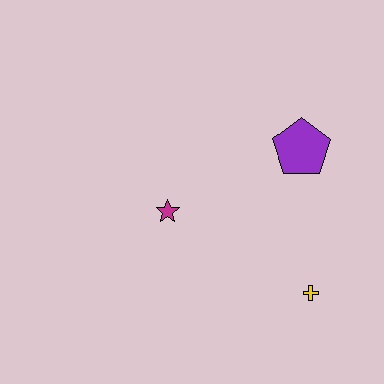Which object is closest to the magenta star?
The purple pentagon is closest to the magenta star.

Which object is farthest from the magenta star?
The yellow cross is farthest from the magenta star.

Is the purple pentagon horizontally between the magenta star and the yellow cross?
Yes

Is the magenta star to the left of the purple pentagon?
Yes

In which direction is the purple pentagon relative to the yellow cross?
The purple pentagon is above the yellow cross.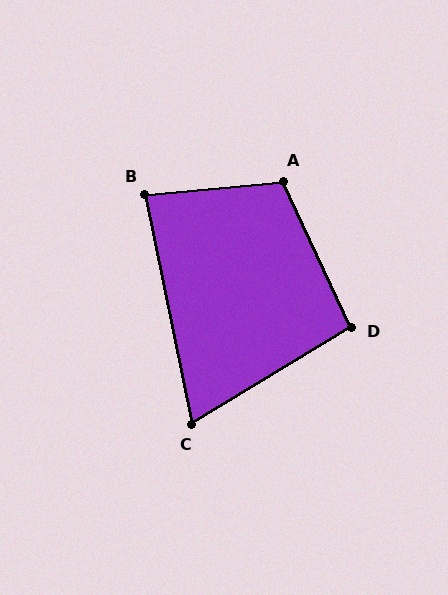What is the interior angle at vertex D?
Approximately 96 degrees (obtuse).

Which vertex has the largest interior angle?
A, at approximately 110 degrees.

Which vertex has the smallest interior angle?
C, at approximately 70 degrees.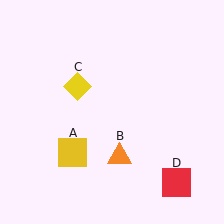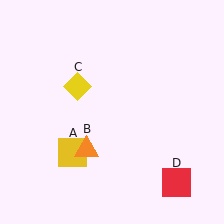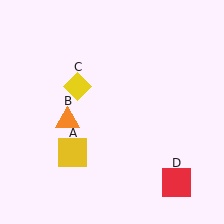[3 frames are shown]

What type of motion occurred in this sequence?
The orange triangle (object B) rotated clockwise around the center of the scene.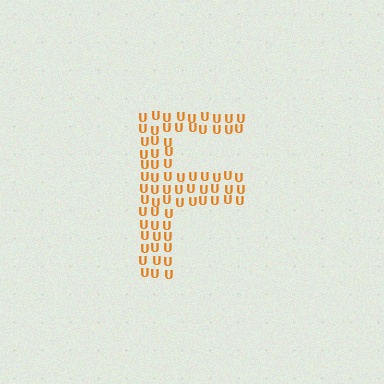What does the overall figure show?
The overall figure shows the letter F.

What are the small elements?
The small elements are letter U's.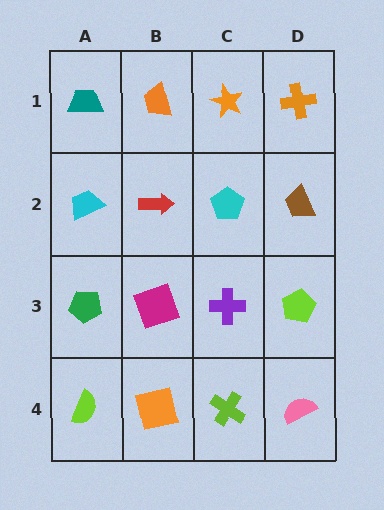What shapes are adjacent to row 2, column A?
A teal trapezoid (row 1, column A), a green pentagon (row 3, column A), a red arrow (row 2, column B).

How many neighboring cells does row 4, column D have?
2.